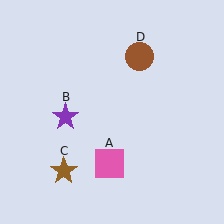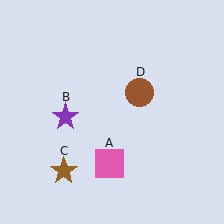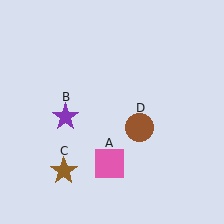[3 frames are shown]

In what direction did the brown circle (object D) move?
The brown circle (object D) moved down.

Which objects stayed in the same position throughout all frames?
Pink square (object A) and purple star (object B) and brown star (object C) remained stationary.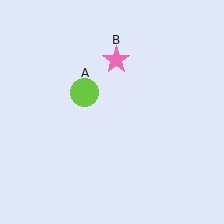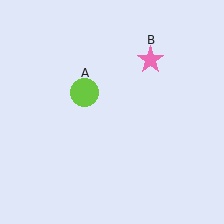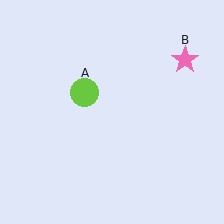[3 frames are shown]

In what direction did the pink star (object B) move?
The pink star (object B) moved right.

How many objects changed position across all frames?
1 object changed position: pink star (object B).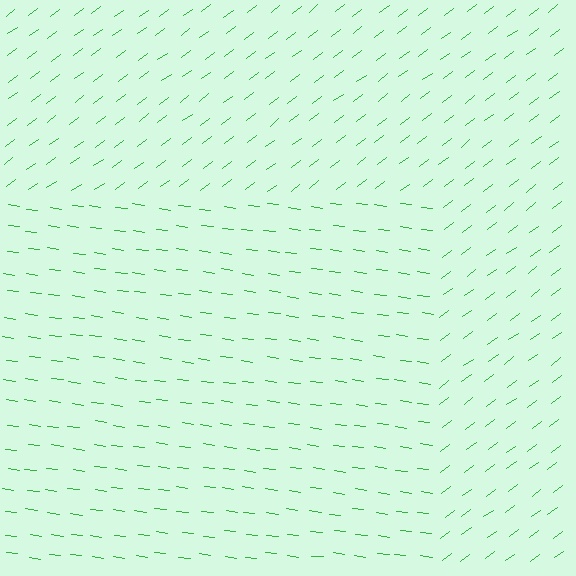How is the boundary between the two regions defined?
The boundary is defined purely by a change in line orientation (approximately 45 degrees difference). All lines are the same color and thickness.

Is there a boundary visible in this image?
Yes, there is a texture boundary formed by a change in line orientation.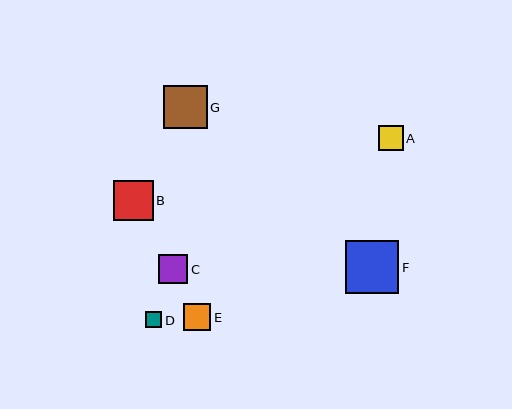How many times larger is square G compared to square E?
Square G is approximately 1.6 times the size of square E.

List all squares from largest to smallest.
From largest to smallest: F, G, B, C, E, A, D.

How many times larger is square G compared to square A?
Square G is approximately 1.8 times the size of square A.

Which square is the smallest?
Square D is the smallest with a size of approximately 16 pixels.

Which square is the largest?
Square F is the largest with a size of approximately 53 pixels.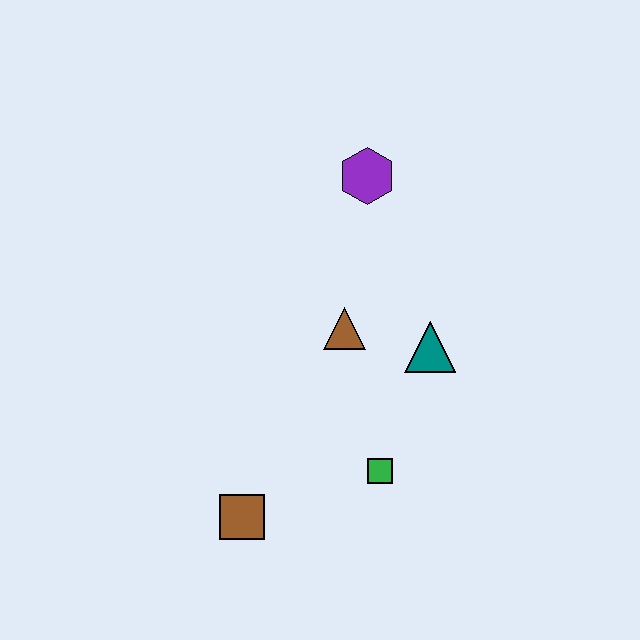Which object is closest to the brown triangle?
The teal triangle is closest to the brown triangle.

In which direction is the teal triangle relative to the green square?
The teal triangle is above the green square.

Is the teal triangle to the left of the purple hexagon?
No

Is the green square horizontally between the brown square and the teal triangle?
Yes